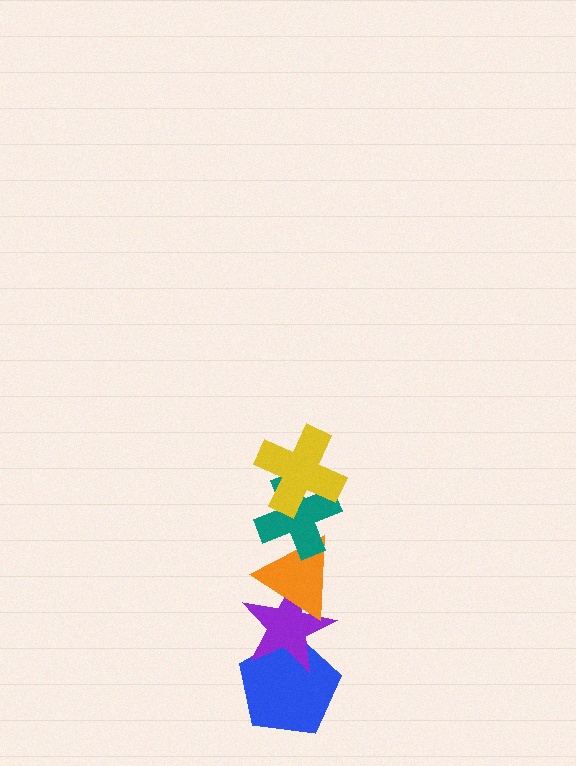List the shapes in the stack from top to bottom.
From top to bottom: the yellow cross, the teal cross, the orange triangle, the purple star, the blue pentagon.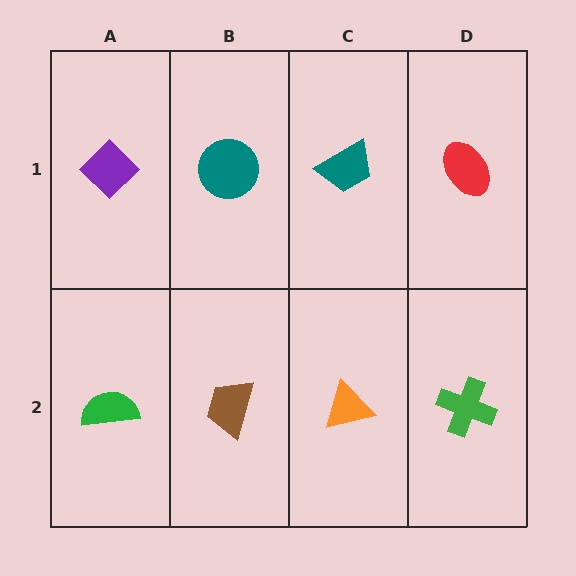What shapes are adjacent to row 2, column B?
A teal circle (row 1, column B), a green semicircle (row 2, column A), an orange triangle (row 2, column C).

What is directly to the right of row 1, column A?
A teal circle.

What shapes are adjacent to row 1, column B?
A brown trapezoid (row 2, column B), a purple diamond (row 1, column A), a teal trapezoid (row 1, column C).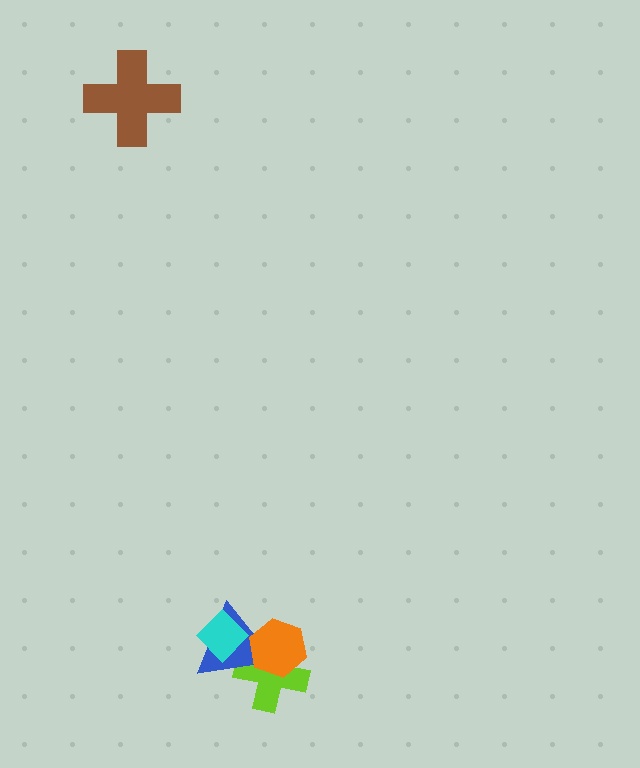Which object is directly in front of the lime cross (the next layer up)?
The blue triangle is directly in front of the lime cross.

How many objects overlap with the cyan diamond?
1 object overlaps with the cyan diamond.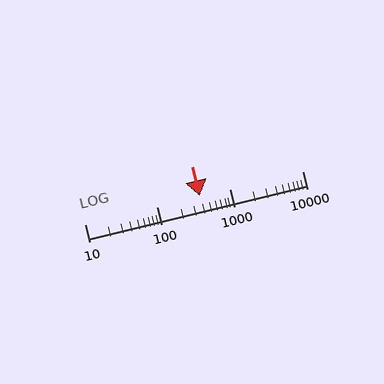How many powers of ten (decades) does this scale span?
The scale spans 3 decades, from 10 to 10000.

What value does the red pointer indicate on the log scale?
The pointer indicates approximately 390.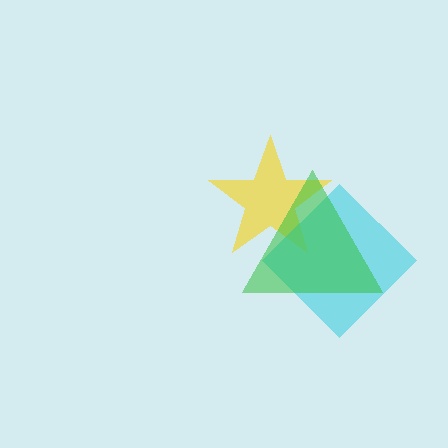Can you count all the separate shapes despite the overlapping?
Yes, there are 3 separate shapes.